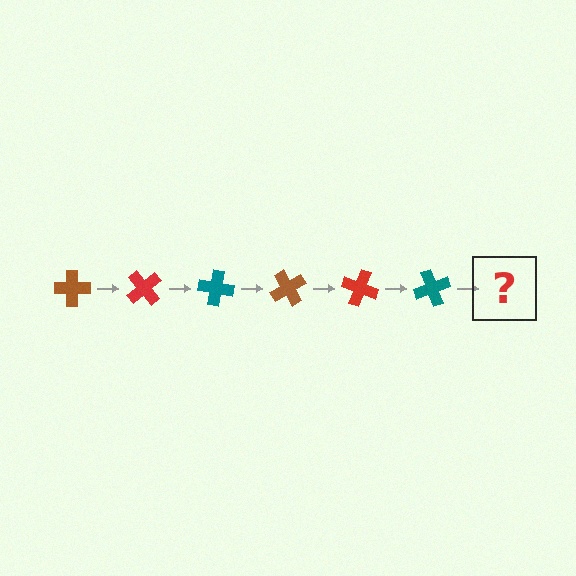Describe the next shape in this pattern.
It should be a brown cross, rotated 300 degrees from the start.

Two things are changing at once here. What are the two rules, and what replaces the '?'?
The two rules are that it rotates 50 degrees each step and the color cycles through brown, red, and teal. The '?' should be a brown cross, rotated 300 degrees from the start.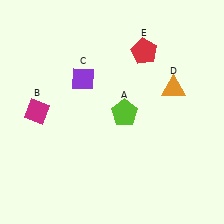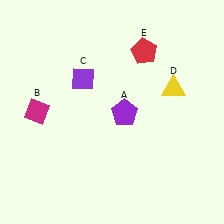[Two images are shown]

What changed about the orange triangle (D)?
In Image 1, D is orange. In Image 2, it changed to yellow.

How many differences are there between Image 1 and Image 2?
There are 2 differences between the two images.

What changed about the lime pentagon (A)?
In Image 1, A is lime. In Image 2, it changed to purple.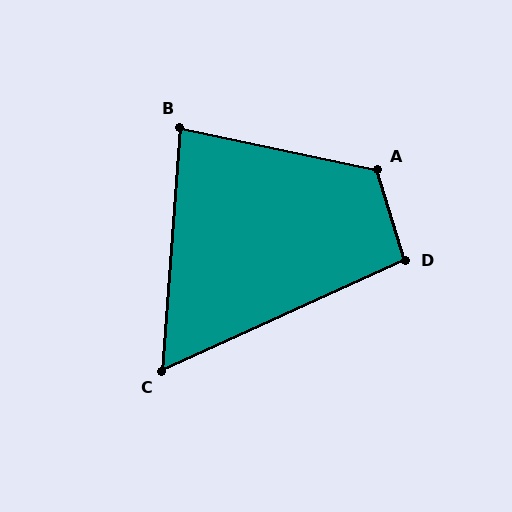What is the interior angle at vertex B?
Approximately 82 degrees (acute).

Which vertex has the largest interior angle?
A, at approximately 119 degrees.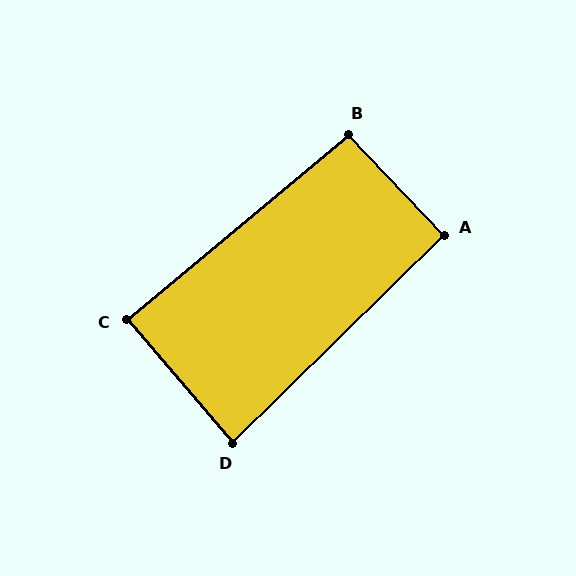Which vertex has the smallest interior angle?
D, at approximately 86 degrees.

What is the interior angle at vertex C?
Approximately 89 degrees (approximately right).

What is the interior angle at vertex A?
Approximately 91 degrees (approximately right).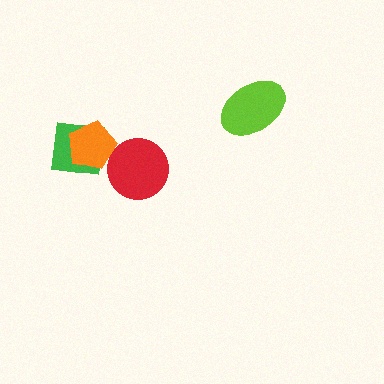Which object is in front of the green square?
The orange pentagon is in front of the green square.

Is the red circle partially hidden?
No, no other shape covers it.